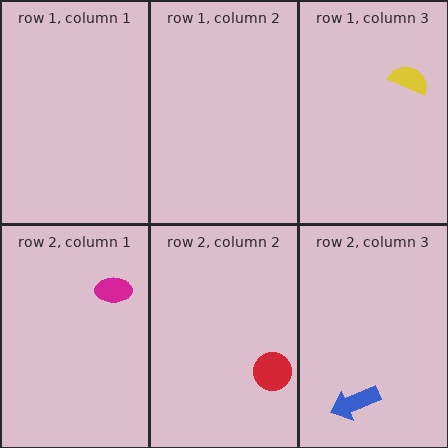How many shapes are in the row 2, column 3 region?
1.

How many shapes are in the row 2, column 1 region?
1.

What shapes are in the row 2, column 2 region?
The red circle.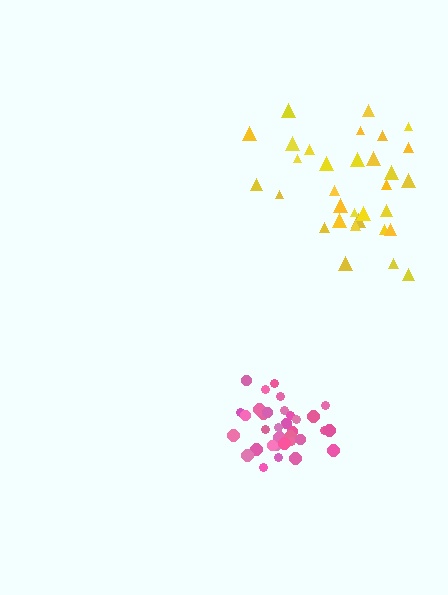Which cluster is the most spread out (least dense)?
Yellow.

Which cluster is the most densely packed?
Pink.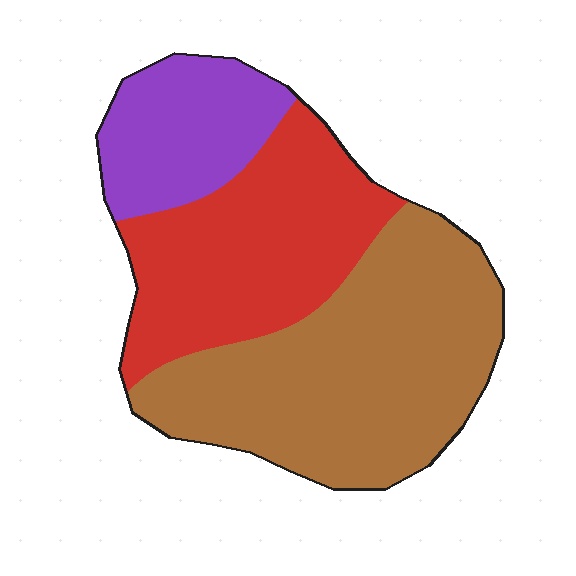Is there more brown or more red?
Brown.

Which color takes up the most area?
Brown, at roughly 50%.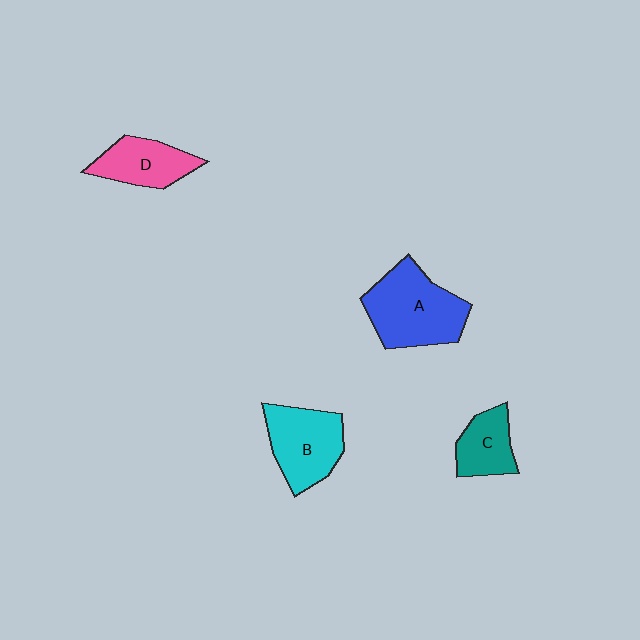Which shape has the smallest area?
Shape C (teal).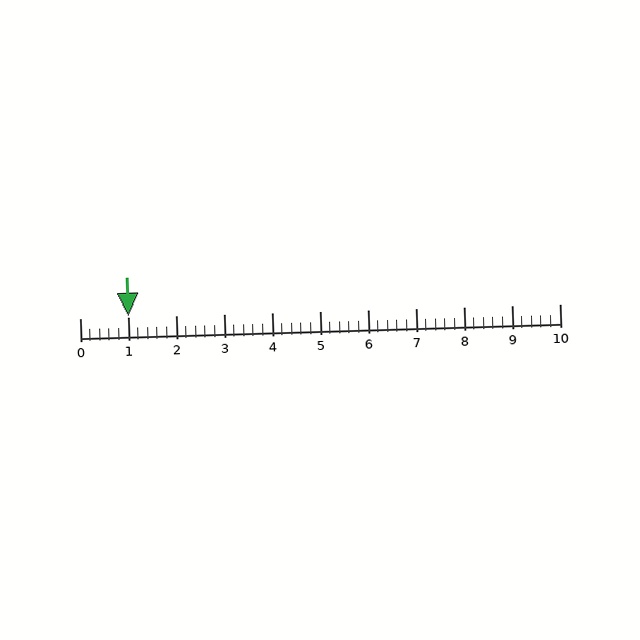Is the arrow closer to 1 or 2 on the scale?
The arrow is closer to 1.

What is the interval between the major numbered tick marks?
The major tick marks are spaced 1 units apart.